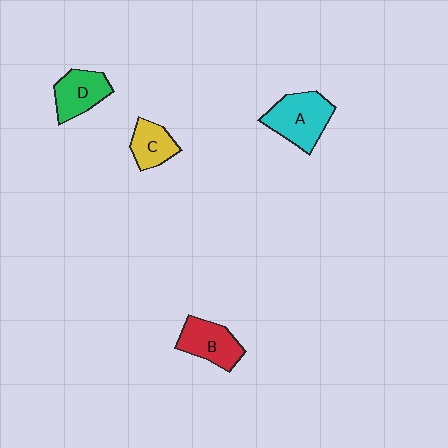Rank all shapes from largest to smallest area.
From largest to smallest: A (cyan), B (red), D (green), C (yellow).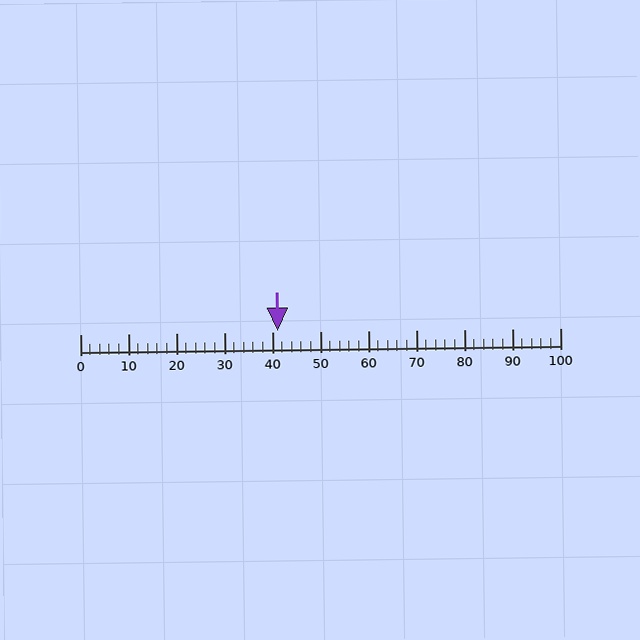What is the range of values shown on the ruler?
The ruler shows values from 0 to 100.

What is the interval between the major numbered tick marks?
The major tick marks are spaced 10 units apart.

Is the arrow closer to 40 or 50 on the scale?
The arrow is closer to 40.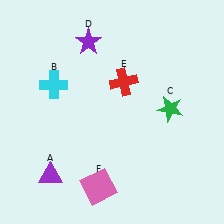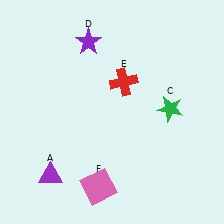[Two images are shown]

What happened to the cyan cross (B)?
The cyan cross (B) was removed in Image 2. It was in the top-left area of Image 1.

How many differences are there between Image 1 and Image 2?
There is 1 difference between the two images.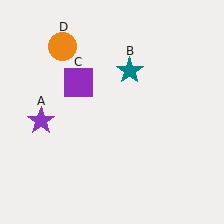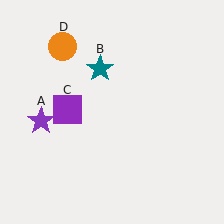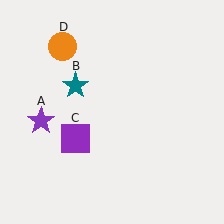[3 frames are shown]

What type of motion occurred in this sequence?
The teal star (object B), purple square (object C) rotated counterclockwise around the center of the scene.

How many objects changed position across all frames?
2 objects changed position: teal star (object B), purple square (object C).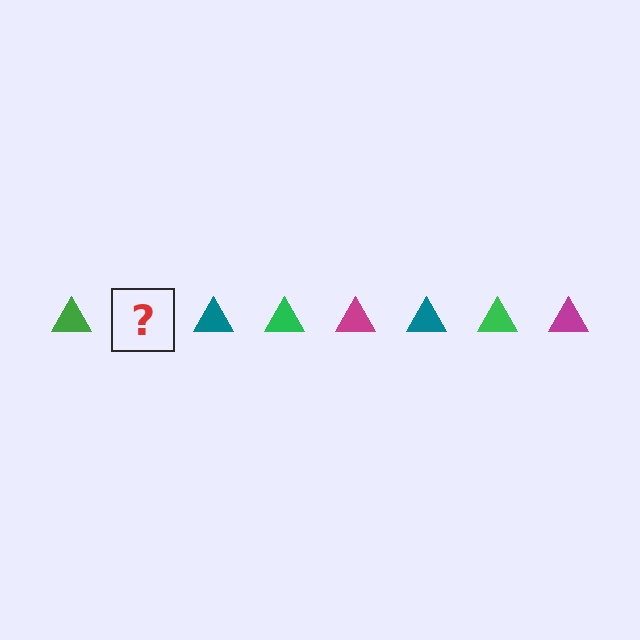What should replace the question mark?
The question mark should be replaced with a magenta triangle.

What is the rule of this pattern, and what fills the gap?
The rule is that the pattern cycles through green, magenta, teal triangles. The gap should be filled with a magenta triangle.